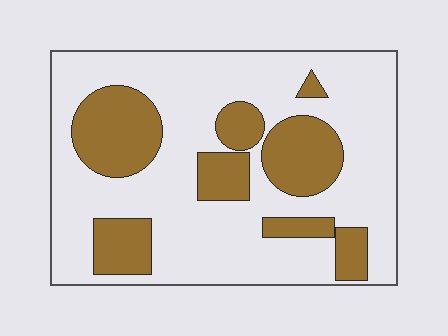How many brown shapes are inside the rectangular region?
8.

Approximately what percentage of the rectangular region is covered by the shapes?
Approximately 30%.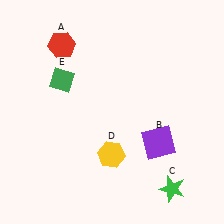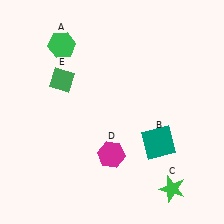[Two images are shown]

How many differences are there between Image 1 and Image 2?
There are 3 differences between the two images.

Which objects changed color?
A changed from red to green. B changed from purple to teal. D changed from yellow to magenta.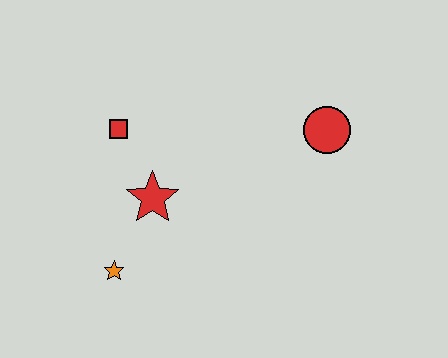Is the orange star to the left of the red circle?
Yes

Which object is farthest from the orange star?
The red circle is farthest from the orange star.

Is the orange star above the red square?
No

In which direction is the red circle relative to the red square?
The red circle is to the right of the red square.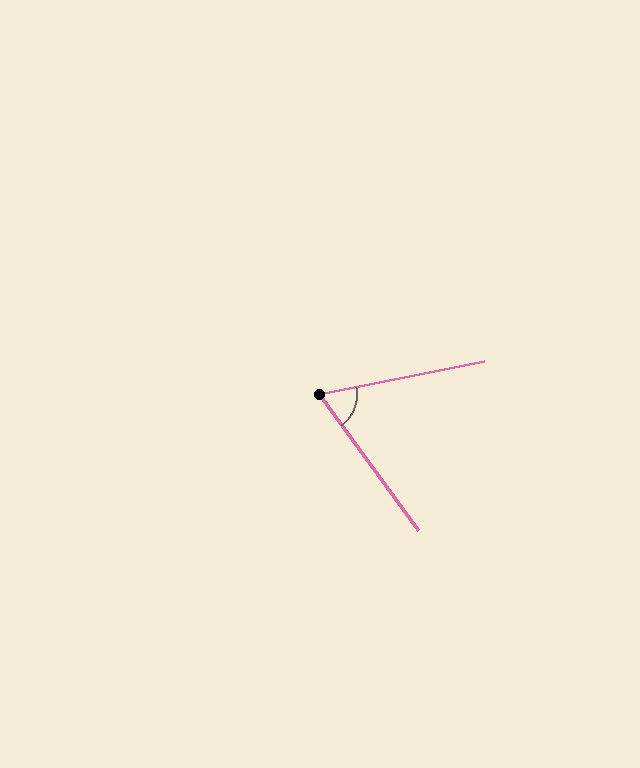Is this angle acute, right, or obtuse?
It is acute.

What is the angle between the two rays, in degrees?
Approximately 65 degrees.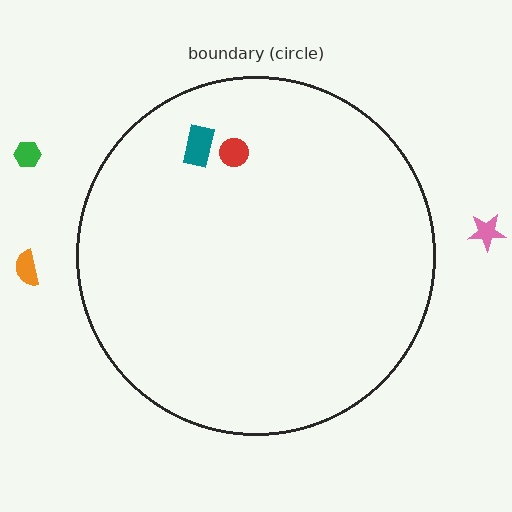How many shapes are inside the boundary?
2 inside, 3 outside.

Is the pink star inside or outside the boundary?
Outside.